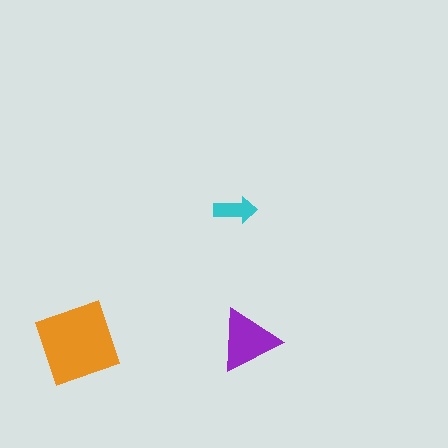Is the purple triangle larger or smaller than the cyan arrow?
Larger.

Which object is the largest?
The orange diamond.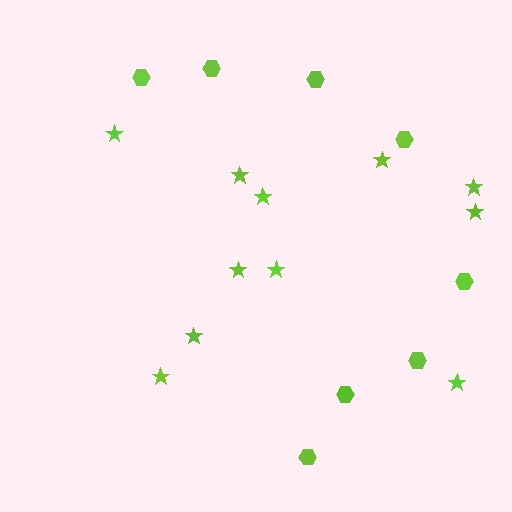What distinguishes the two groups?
There are 2 groups: one group of stars (11) and one group of hexagons (8).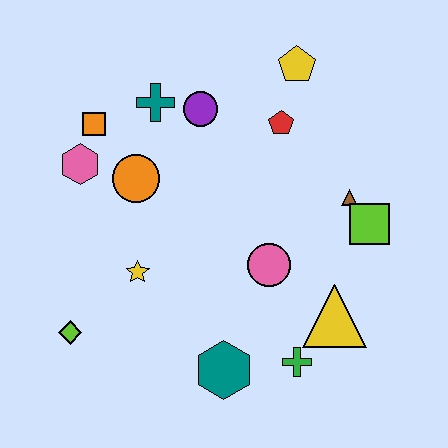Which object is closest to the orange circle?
The pink hexagon is closest to the orange circle.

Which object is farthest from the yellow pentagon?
The lime diamond is farthest from the yellow pentagon.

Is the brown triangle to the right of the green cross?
Yes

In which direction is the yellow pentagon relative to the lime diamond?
The yellow pentagon is above the lime diamond.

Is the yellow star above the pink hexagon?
No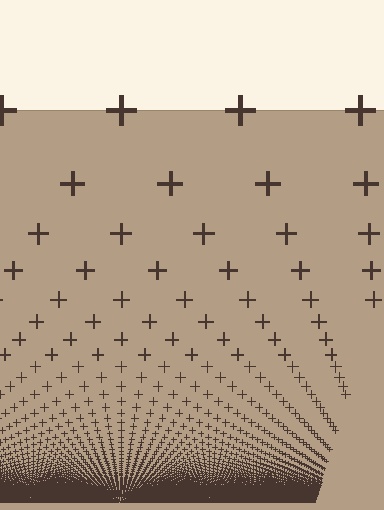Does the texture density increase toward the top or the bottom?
Density increases toward the bottom.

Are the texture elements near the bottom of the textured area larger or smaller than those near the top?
Smaller. The gradient is inverted — elements near the bottom are smaller and denser.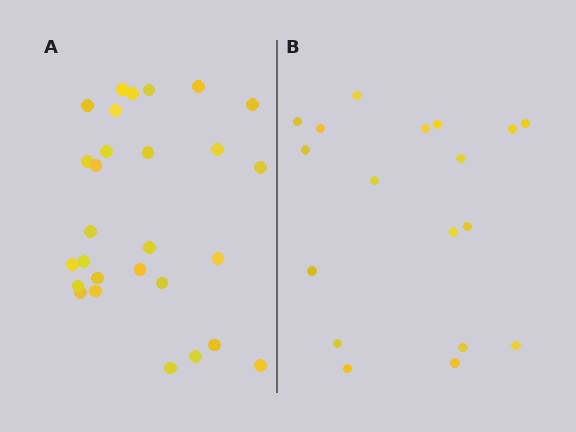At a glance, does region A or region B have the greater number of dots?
Region A (the left region) has more dots.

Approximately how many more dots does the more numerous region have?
Region A has roughly 10 or so more dots than region B.